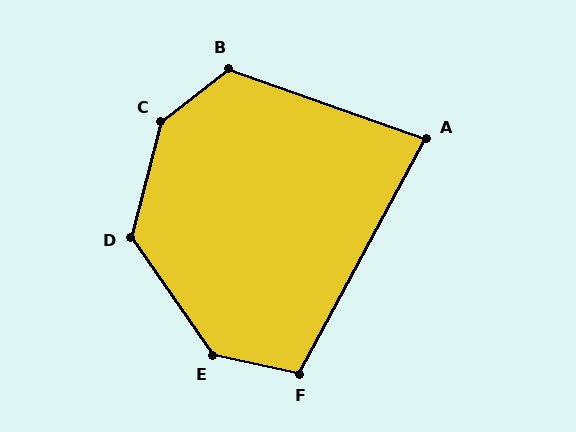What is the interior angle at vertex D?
Approximately 131 degrees (obtuse).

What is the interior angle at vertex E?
Approximately 137 degrees (obtuse).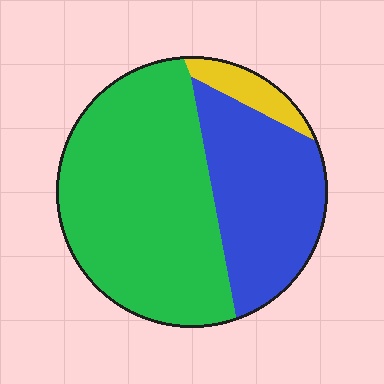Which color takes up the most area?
Green, at roughly 60%.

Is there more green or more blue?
Green.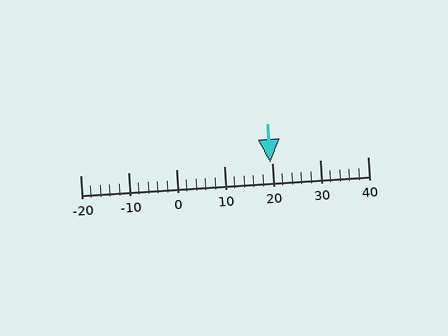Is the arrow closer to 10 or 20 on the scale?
The arrow is closer to 20.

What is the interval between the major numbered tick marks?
The major tick marks are spaced 10 units apart.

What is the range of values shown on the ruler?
The ruler shows values from -20 to 40.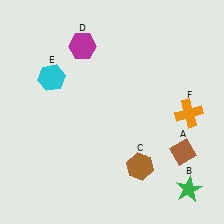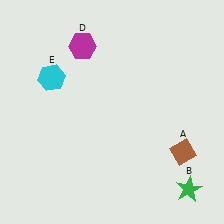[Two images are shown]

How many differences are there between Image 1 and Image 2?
There are 2 differences between the two images.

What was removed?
The brown hexagon (C), the orange cross (F) were removed in Image 2.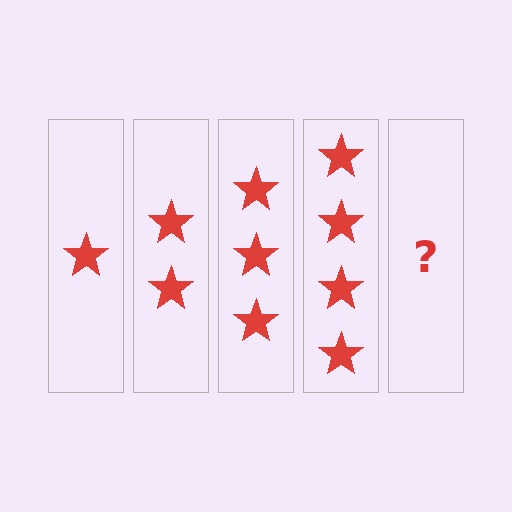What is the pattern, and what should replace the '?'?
The pattern is that each step adds one more star. The '?' should be 5 stars.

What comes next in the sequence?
The next element should be 5 stars.